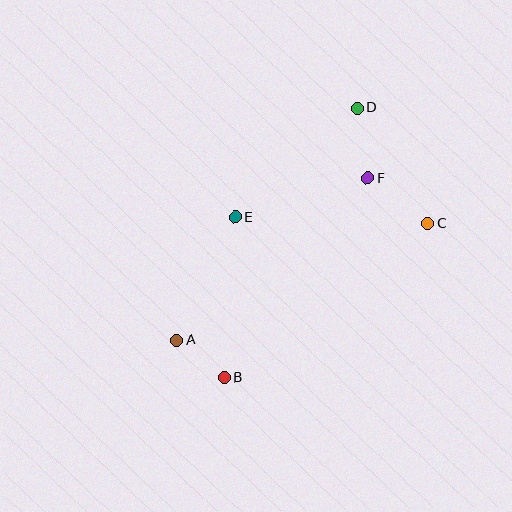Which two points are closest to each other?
Points A and B are closest to each other.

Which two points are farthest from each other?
Points B and D are farthest from each other.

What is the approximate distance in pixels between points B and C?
The distance between B and C is approximately 256 pixels.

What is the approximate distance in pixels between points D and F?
The distance between D and F is approximately 71 pixels.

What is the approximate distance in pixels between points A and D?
The distance between A and D is approximately 294 pixels.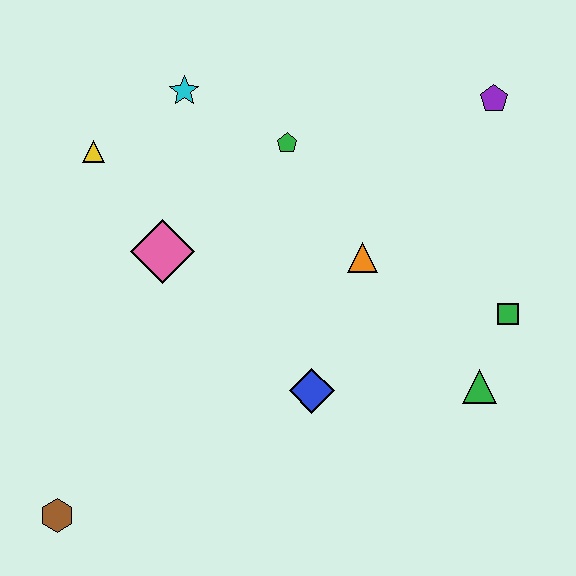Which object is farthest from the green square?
The brown hexagon is farthest from the green square.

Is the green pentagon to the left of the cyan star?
No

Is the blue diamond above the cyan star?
No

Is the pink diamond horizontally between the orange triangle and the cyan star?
No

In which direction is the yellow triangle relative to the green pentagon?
The yellow triangle is to the left of the green pentagon.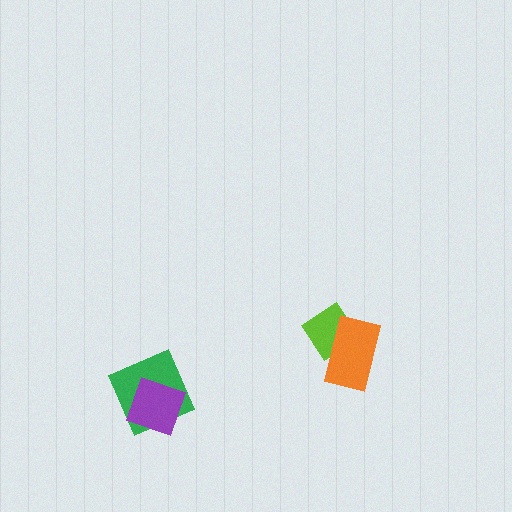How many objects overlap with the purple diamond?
1 object overlaps with the purple diamond.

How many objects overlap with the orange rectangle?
1 object overlaps with the orange rectangle.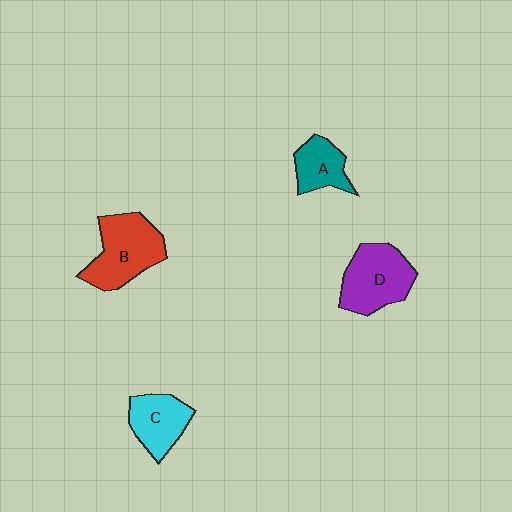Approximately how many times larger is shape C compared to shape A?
Approximately 1.2 times.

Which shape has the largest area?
Shape B (red).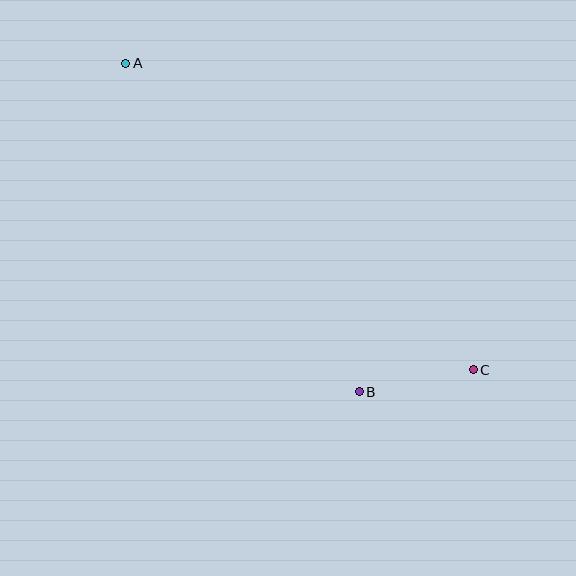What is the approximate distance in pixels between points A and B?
The distance between A and B is approximately 403 pixels.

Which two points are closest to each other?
Points B and C are closest to each other.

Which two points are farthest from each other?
Points A and C are farthest from each other.